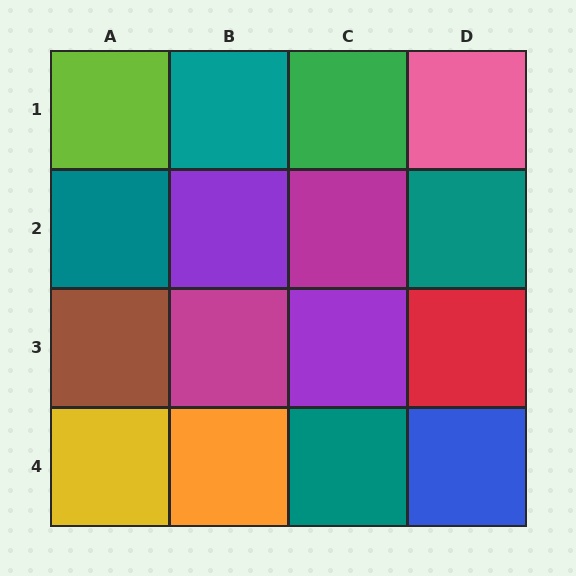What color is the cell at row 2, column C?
Magenta.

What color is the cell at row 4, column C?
Teal.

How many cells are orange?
1 cell is orange.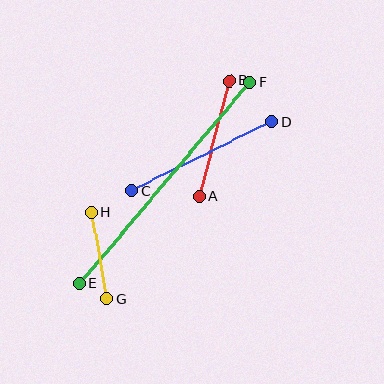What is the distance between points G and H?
The distance is approximately 88 pixels.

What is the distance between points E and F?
The distance is approximately 263 pixels.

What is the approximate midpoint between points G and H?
The midpoint is at approximately (99, 256) pixels.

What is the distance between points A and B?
The distance is approximately 119 pixels.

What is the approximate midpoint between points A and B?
The midpoint is at approximately (214, 138) pixels.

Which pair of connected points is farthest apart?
Points E and F are farthest apart.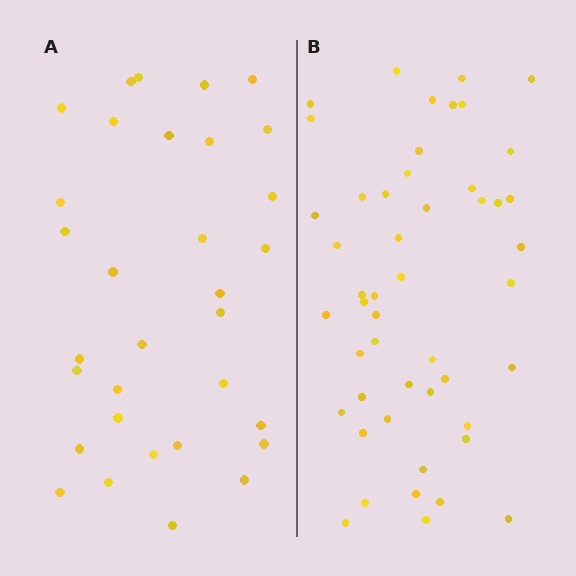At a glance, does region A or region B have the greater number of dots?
Region B (the right region) has more dots.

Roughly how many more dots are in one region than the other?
Region B has approximately 15 more dots than region A.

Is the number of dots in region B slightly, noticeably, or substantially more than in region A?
Region B has substantially more. The ratio is roughly 1.5 to 1.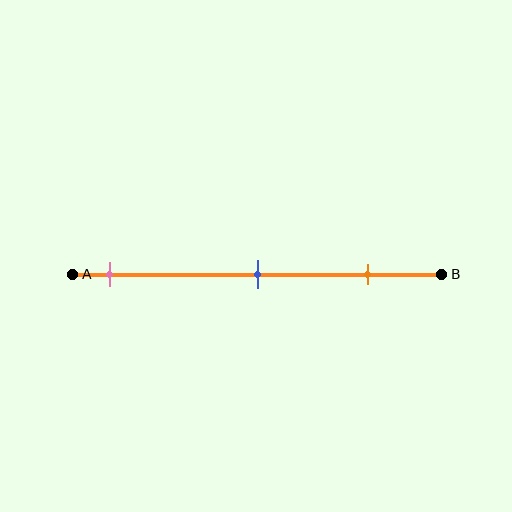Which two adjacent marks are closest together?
The blue and orange marks are the closest adjacent pair.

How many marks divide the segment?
There are 3 marks dividing the segment.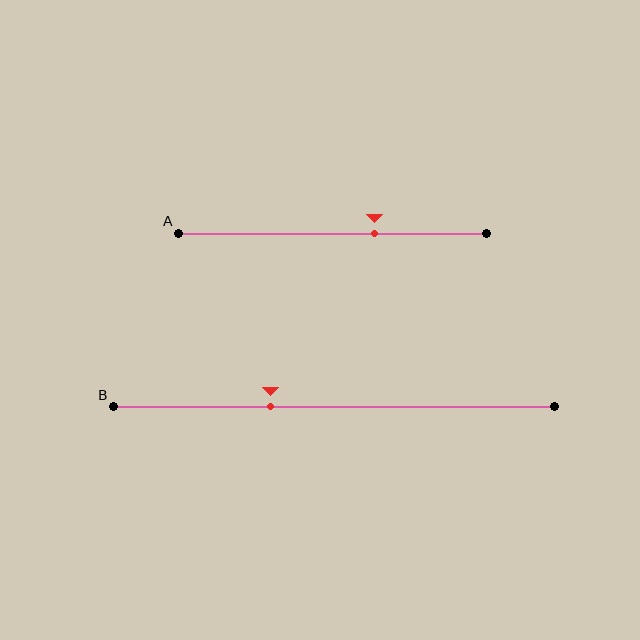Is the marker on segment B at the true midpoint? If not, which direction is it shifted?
No, the marker on segment B is shifted to the left by about 14% of the segment length.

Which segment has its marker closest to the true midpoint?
Segment A has its marker closest to the true midpoint.